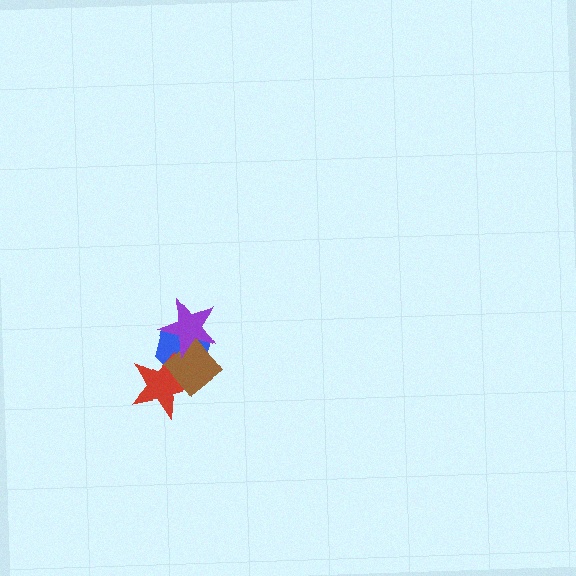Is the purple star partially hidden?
No, no other shape covers it.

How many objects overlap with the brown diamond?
3 objects overlap with the brown diamond.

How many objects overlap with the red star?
2 objects overlap with the red star.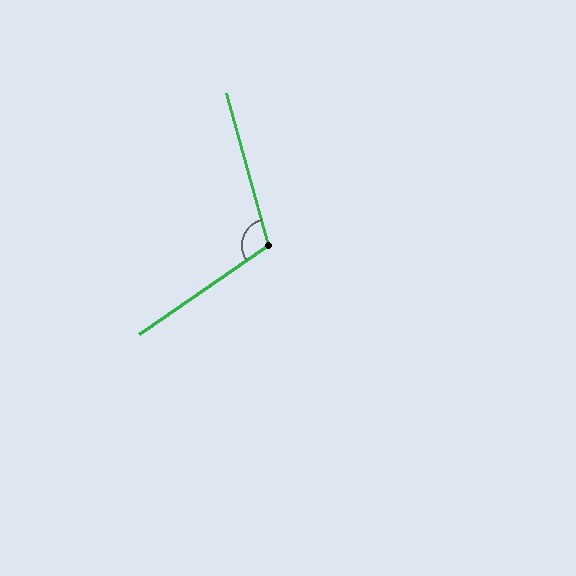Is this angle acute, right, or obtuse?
It is obtuse.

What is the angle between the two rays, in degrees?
Approximately 109 degrees.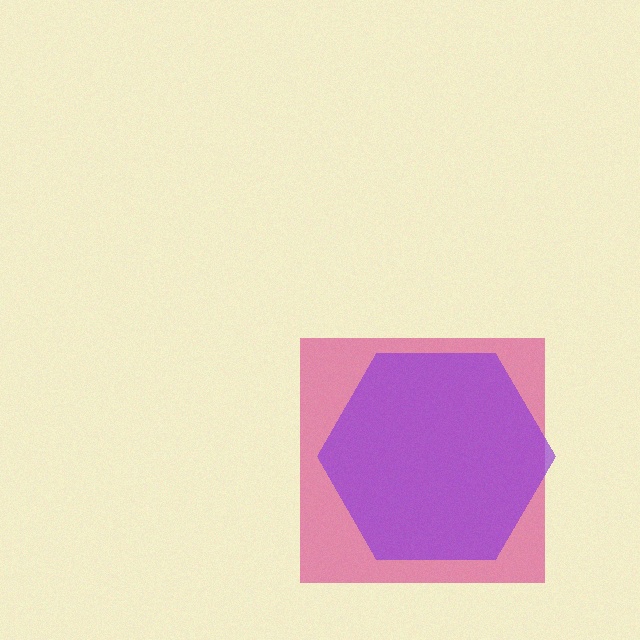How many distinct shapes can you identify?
There are 2 distinct shapes: a magenta square, a purple hexagon.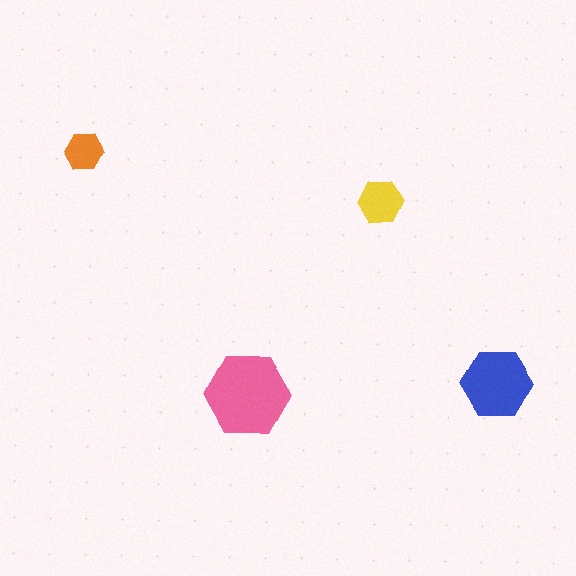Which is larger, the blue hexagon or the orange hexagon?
The blue one.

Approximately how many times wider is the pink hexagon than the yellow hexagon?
About 2 times wider.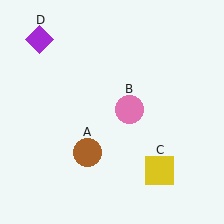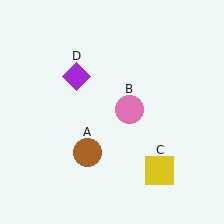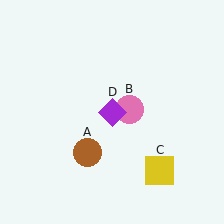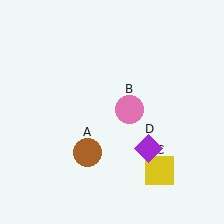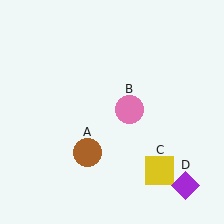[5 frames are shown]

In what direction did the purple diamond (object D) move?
The purple diamond (object D) moved down and to the right.